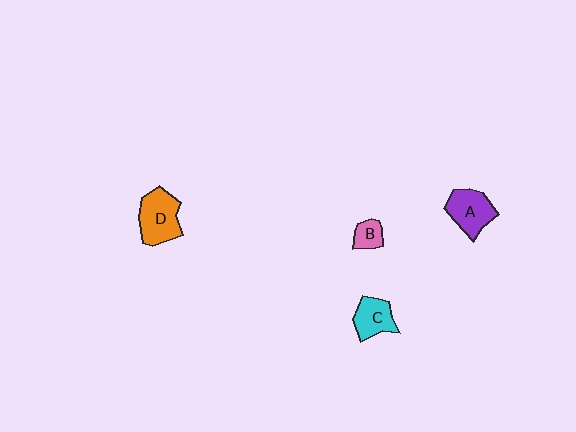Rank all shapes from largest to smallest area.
From largest to smallest: D (orange), A (purple), C (cyan), B (pink).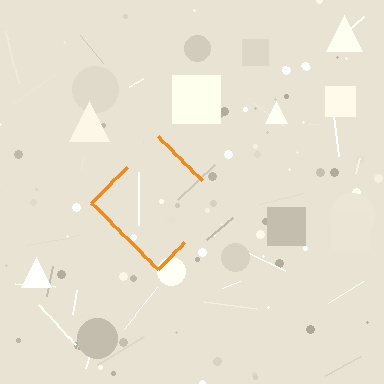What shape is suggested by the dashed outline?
The dashed outline suggests a diamond.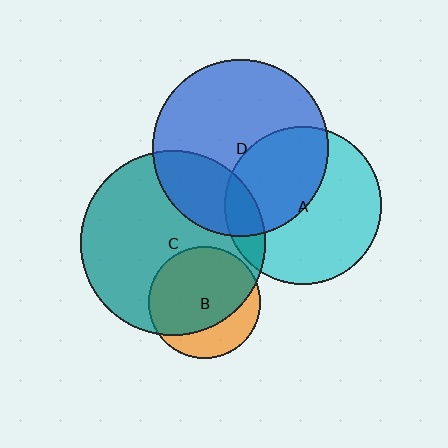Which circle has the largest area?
Circle C (teal).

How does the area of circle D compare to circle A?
Approximately 1.3 times.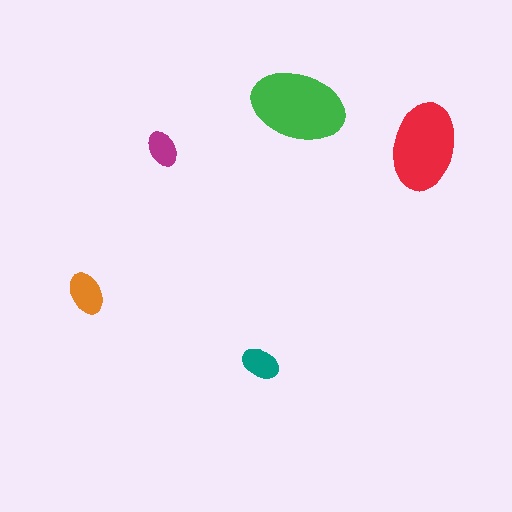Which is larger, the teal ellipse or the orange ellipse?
The orange one.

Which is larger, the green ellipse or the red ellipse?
The green one.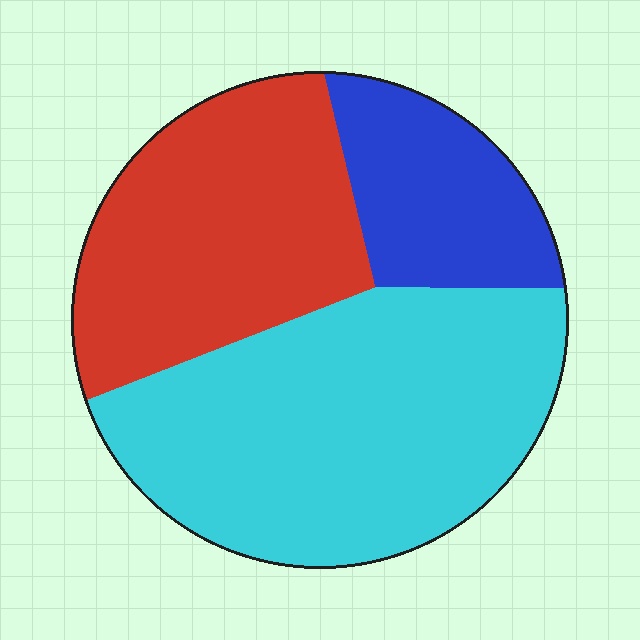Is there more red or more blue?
Red.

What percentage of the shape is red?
Red covers 33% of the shape.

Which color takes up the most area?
Cyan, at roughly 50%.